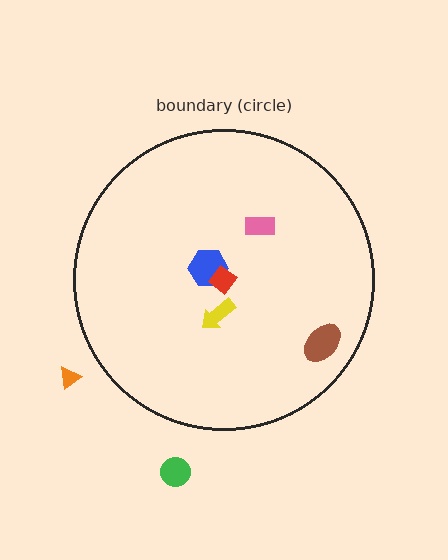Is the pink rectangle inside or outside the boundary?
Inside.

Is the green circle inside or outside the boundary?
Outside.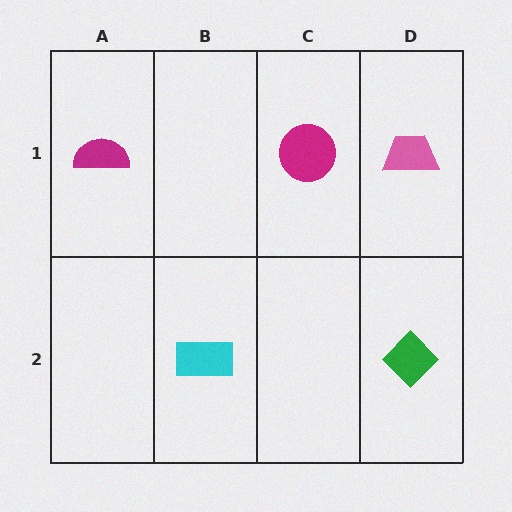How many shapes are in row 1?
3 shapes.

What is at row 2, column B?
A cyan rectangle.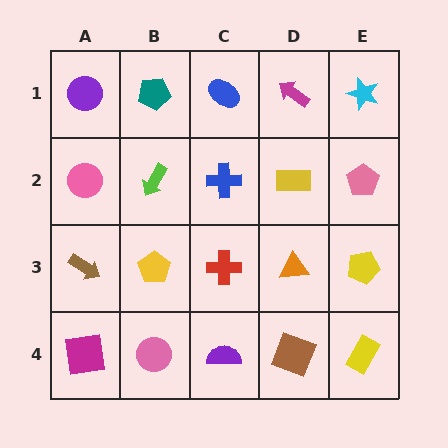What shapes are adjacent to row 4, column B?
A yellow pentagon (row 3, column B), a magenta square (row 4, column A), a purple semicircle (row 4, column C).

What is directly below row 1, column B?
A lime arrow.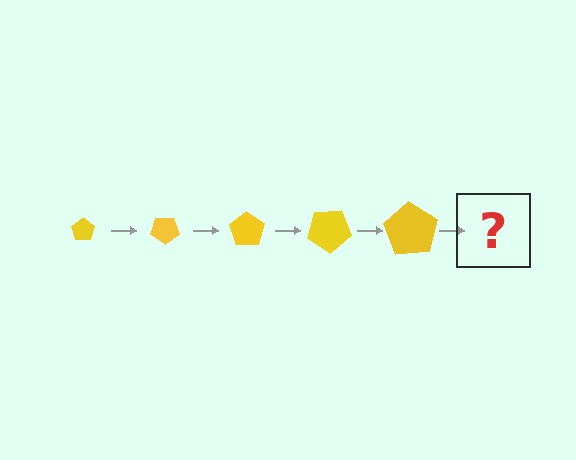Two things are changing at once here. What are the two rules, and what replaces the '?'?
The two rules are that the pentagon grows larger each step and it rotates 35 degrees each step. The '?' should be a pentagon, larger than the previous one and rotated 175 degrees from the start.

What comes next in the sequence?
The next element should be a pentagon, larger than the previous one and rotated 175 degrees from the start.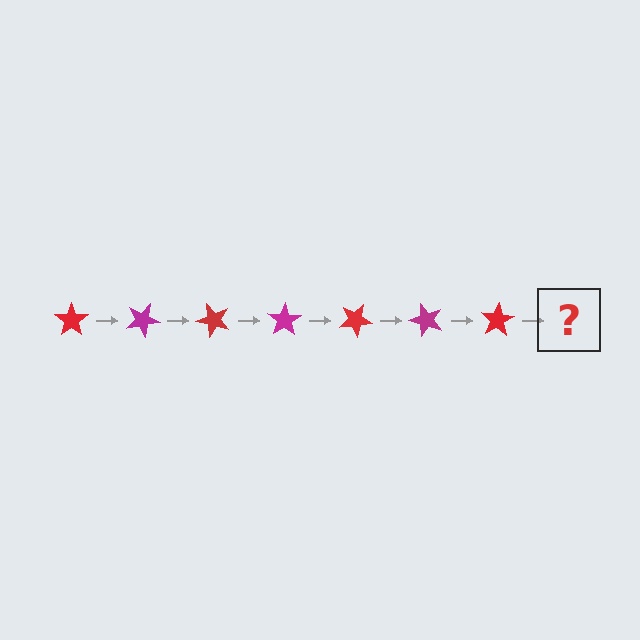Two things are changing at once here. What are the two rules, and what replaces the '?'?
The two rules are that it rotates 25 degrees each step and the color cycles through red and magenta. The '?' should be a magenta star, rotated 175 degrees from the start.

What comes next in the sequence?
The next element should be a magenta star, rotated 175 degrees from the start.